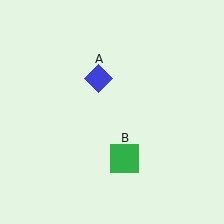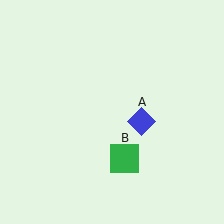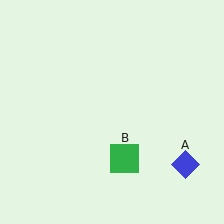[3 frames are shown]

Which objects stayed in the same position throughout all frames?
Green square (object B) remained stationary.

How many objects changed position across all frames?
1 object changed position: blue diamond (object A).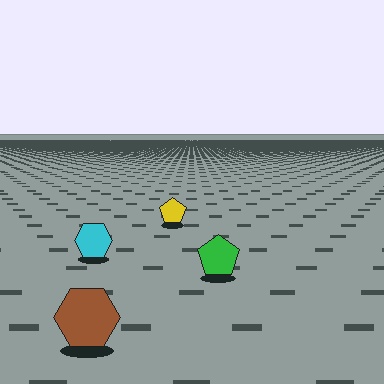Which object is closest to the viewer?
The brown hexagon is closest. The texture marks near it are larger and more spread out.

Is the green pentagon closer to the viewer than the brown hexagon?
No. The brown hexagon is closer — you can tell from the texture gradient: the ground texture is coarser near it.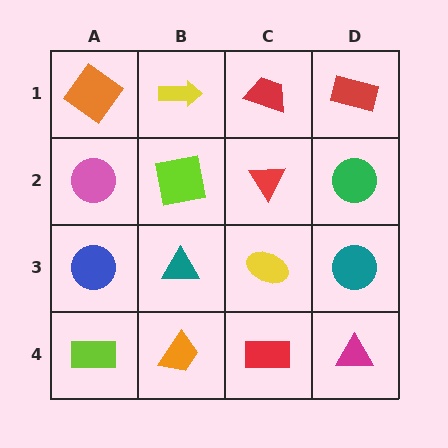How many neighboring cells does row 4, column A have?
2.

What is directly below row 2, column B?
A teal triangle.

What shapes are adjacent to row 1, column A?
A pink circle (row 2, column A), a yellow arrow (row 1, column B).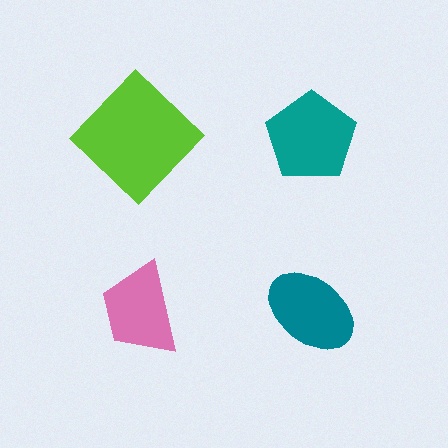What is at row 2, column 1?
A pink trapezoid.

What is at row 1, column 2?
A teal pentagon.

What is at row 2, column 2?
A teal ellipse.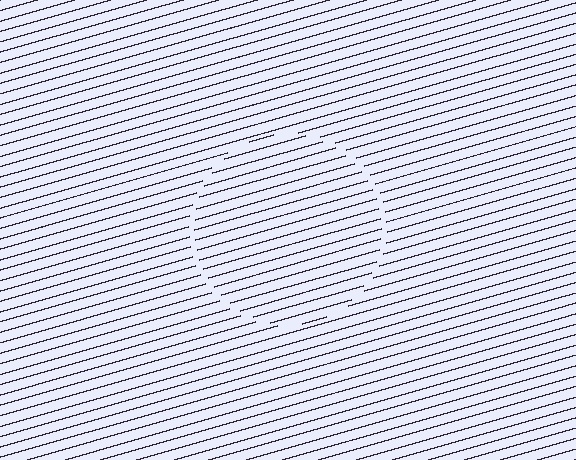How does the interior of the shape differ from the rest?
The interior of the shape contains the same grating, shifted by half a period — the contour is defined by the phase discontinuity where line-ends from the inner and outer gratings abut.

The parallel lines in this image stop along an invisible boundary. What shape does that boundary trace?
An illusory circle. The interior of the shape contains the same grating, shifted by half a period — the contour is defined by the phase discontinuity where line-ends from the inner and outer gratings abut.